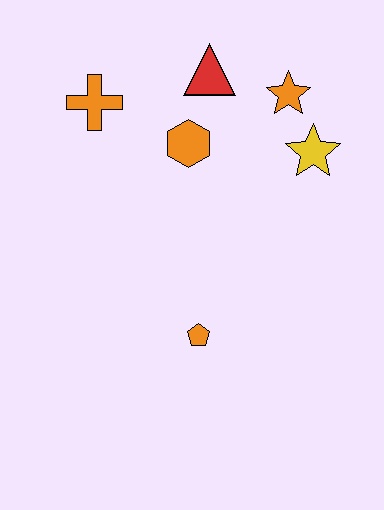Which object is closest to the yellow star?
The orange star is closest to the yellow star.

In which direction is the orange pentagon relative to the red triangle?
The orange pentagon is below the red triangle.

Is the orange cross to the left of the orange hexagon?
Yes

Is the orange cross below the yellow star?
No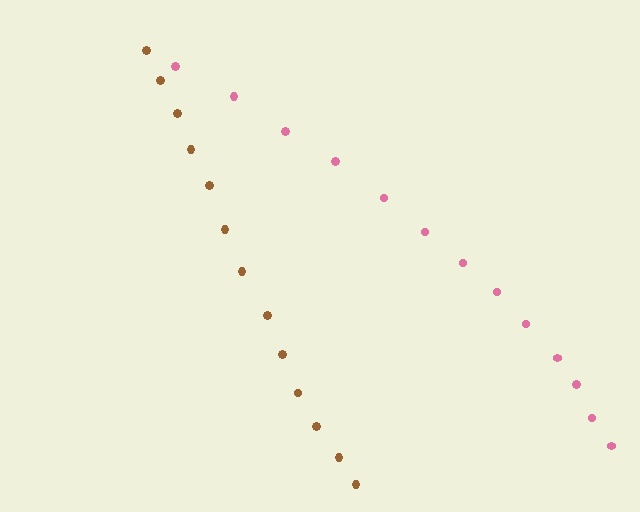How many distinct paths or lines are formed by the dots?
There are 2 distinct paths.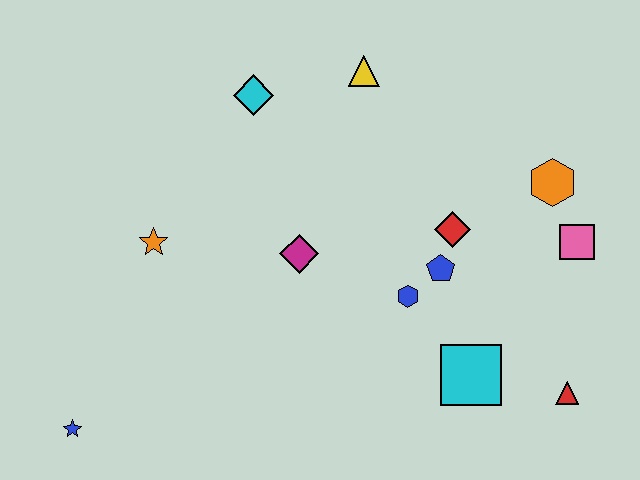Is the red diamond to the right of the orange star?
Yes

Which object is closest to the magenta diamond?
The blue hexagon is closest to the magenta diamond.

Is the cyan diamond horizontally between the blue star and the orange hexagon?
Yes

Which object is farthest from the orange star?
The red triangle is farthest from the orange star.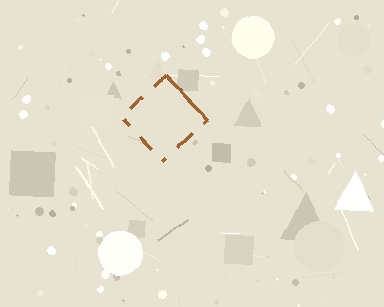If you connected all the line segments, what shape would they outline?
They would outline a diamond.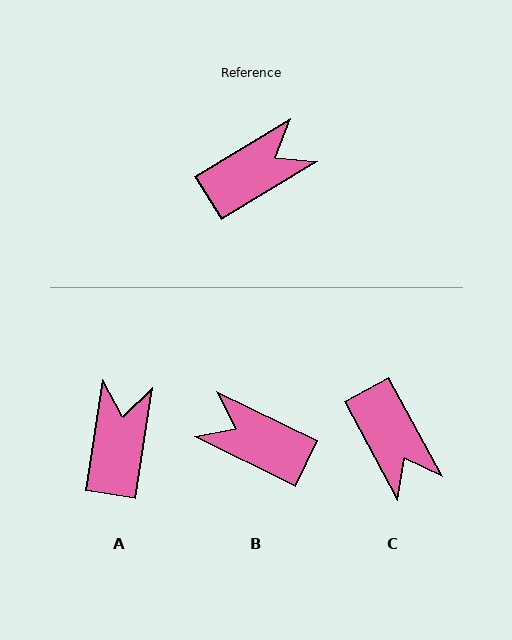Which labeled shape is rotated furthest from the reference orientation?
B, about 123 degrees away.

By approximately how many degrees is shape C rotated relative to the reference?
Approximately 93 degrees clockwise.